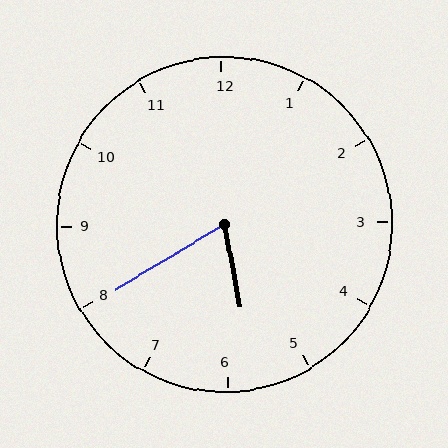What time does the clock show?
5:40.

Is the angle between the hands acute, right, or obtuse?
It is acute.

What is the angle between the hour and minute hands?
Approximately 70 degrees.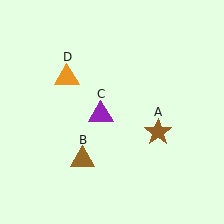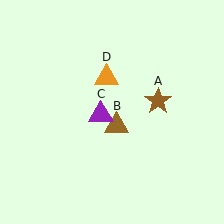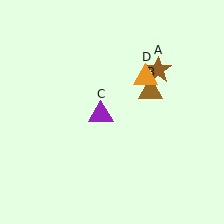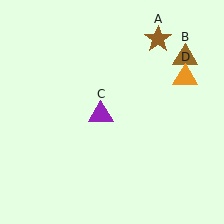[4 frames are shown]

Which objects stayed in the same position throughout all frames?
Purple triangle (object C) remained stationary.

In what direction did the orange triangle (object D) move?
The orange triangle (object D) moved right.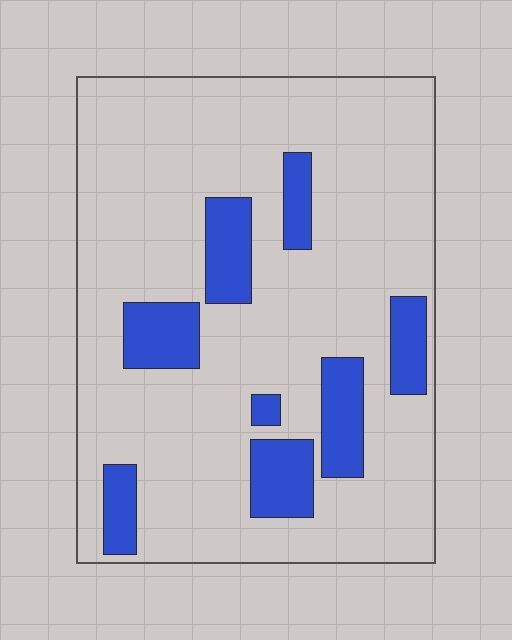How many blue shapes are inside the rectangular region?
8.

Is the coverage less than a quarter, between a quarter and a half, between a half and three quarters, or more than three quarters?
Less than a quarter.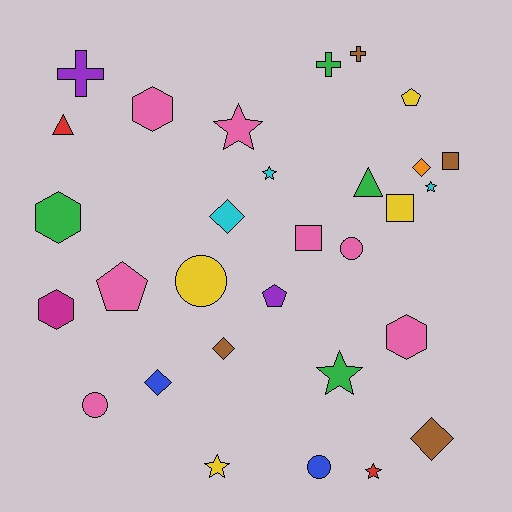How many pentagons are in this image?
There are 3 pentagons.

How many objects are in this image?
There are 30 objects.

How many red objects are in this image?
There are 2 red objects.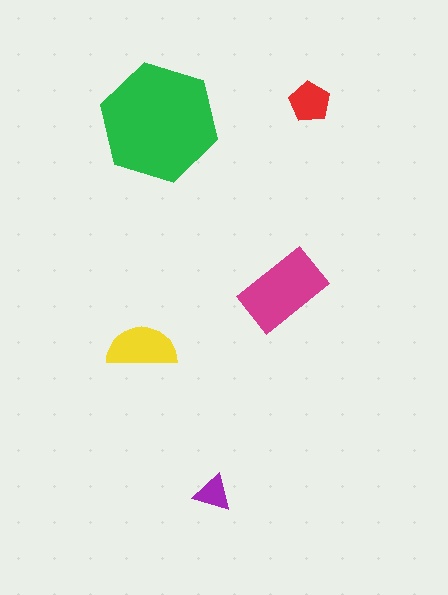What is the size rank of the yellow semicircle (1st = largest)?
3rd.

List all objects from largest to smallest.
The green hexagon, the magenta rectangle, the yellow semicircle, the red pentagon, the purple triangle.